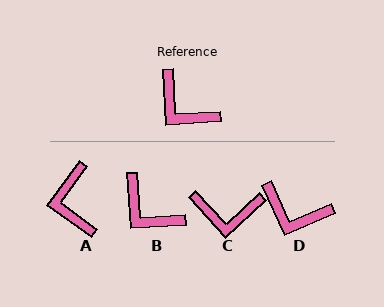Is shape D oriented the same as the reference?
No, it is off by about 21 degrees.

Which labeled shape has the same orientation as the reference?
B.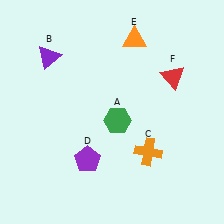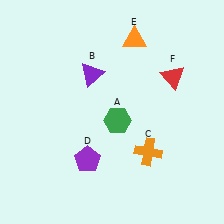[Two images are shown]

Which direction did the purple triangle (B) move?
The purple triangle (B) moved right.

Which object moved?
The purple triangle (B) moved right.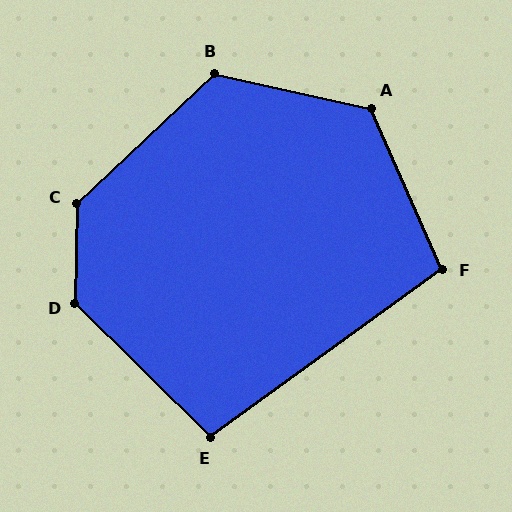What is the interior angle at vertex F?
Approximately 102 degrees (obtuse).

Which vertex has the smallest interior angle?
E, at approximately 99 degrees.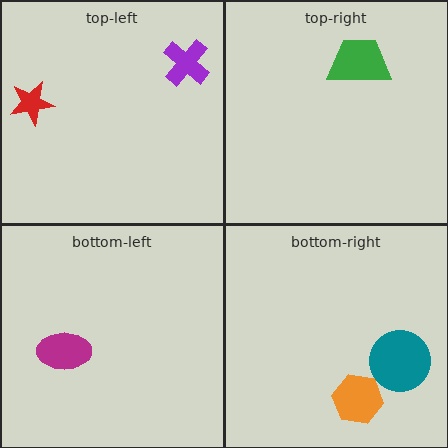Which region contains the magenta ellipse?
The bottom-left region.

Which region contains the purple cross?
The top-left region.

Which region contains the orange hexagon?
The bottom-right region.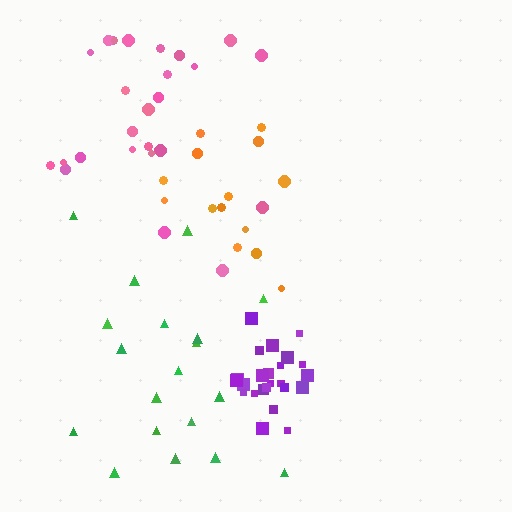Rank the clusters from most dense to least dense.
purple, orange, pink, green.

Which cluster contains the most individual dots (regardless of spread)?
Pink (26).